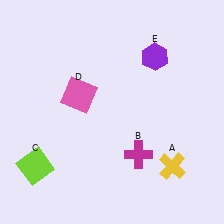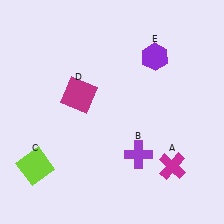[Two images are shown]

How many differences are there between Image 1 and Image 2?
There are 3 differences between the two images.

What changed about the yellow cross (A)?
In Image 1, A is yellow. In Image 2, it changed to magenta.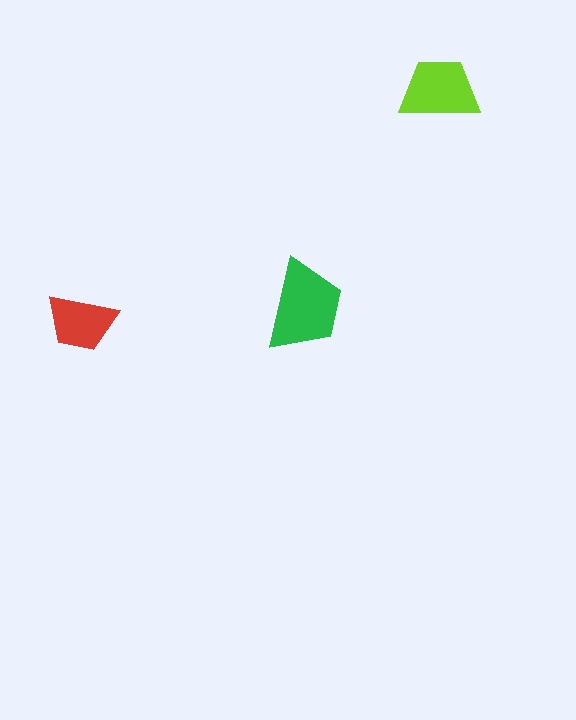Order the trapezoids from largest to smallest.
the green one, the lime one, the red one.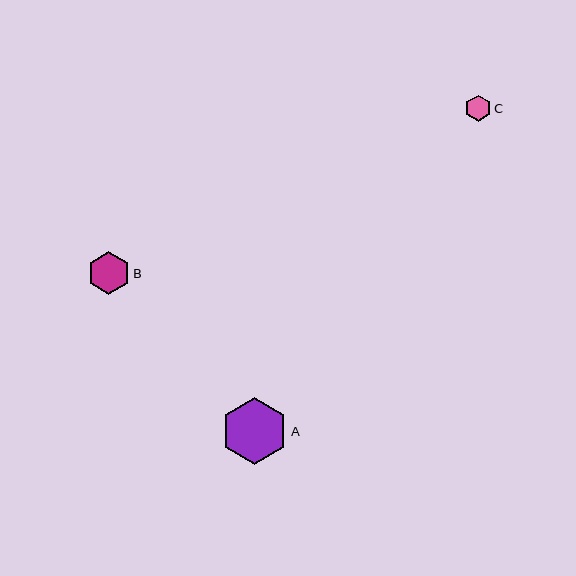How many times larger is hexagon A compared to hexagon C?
Hexagon A is approximately 2.6 times the size of hexagon C.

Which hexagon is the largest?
Hexagon A is the largest with a size of approximately 67 pixels.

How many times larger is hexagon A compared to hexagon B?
Hexagon A is approximately 1.6 times the size of hexagon B.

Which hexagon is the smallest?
Hexagon C is the smallest with a size of approximately 26 pixels.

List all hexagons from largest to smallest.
From largest to smallest: A, B, C.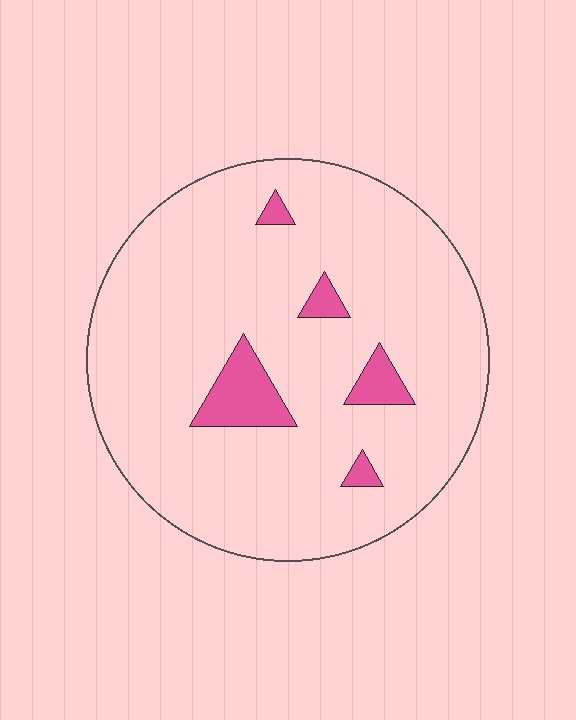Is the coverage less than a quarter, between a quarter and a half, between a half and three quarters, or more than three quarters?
Less than a quarter.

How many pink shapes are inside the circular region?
5.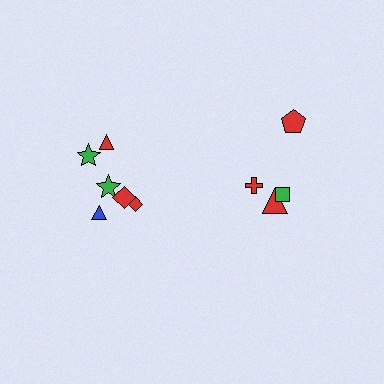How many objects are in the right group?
There are 4 objects.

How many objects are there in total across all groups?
There are 10 objects.